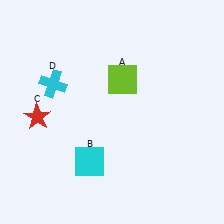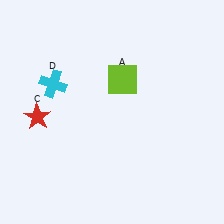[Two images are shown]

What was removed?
The cyan square (B) was removed in Image 2.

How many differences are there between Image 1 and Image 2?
There is 1 difference between the two images.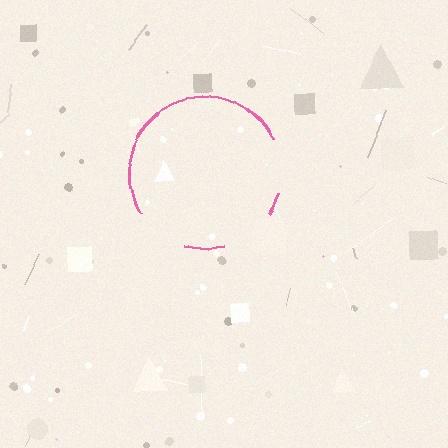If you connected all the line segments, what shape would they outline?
They would outline a circle.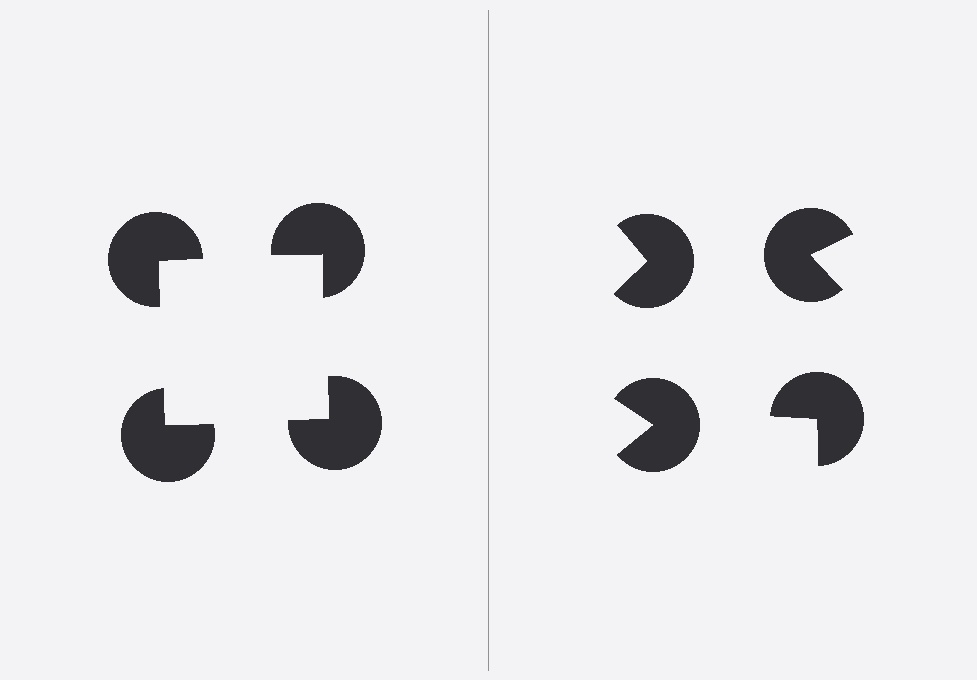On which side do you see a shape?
An illusory square appears on the left side. On the right side the wedge cuts are rotated, so no coherent shape forms.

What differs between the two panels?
The pac-man discs are positioned identically on both sides; only the wedge orientations differ. On the left they align to a square; on the right they are misaligned.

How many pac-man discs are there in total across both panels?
8 — 4 on each side.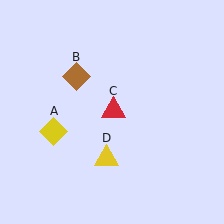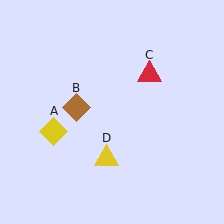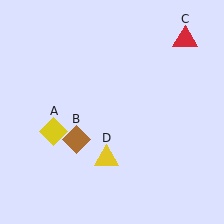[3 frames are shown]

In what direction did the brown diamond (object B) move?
The brown diamond (object B) moved down.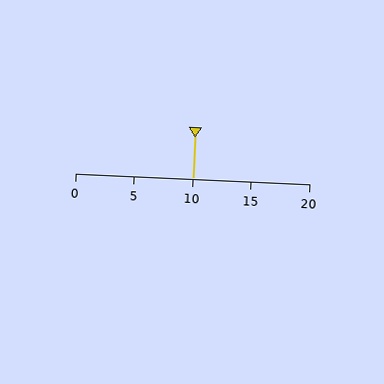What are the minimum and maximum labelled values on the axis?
The axis runs from 0 to 20.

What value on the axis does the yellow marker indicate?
The marker indicates approximately 10.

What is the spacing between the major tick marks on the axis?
The major ticks are spaced 5 apart.